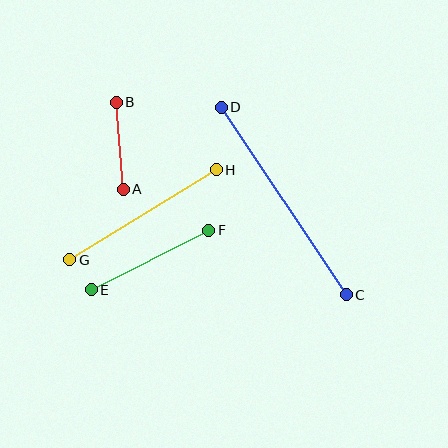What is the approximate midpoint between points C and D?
The midpoint is at approximately (284, 201) pixels.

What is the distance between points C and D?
The distance is approximately 225 pixels.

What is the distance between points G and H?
The distance is approximately 172 pixels.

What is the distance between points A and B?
The distance is approximately 87 pixels.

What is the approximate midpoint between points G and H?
The midpoint is at approximately (143, 215) pixels.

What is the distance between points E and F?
The distance is approximately 132 pixels.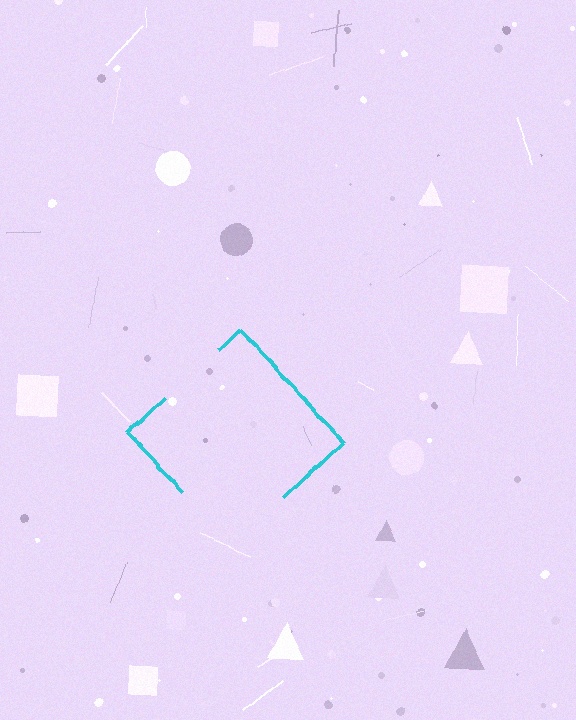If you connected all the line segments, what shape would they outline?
They would outline a diamond.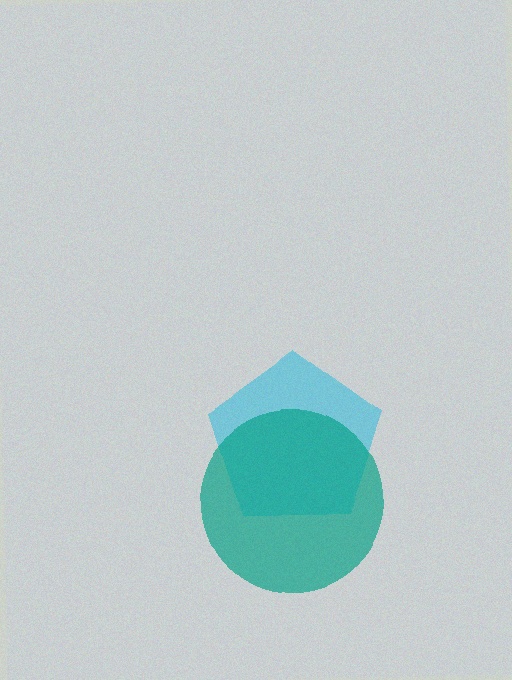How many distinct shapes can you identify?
There are 2 distinct shapes: a cyan pentagon, a teal circle.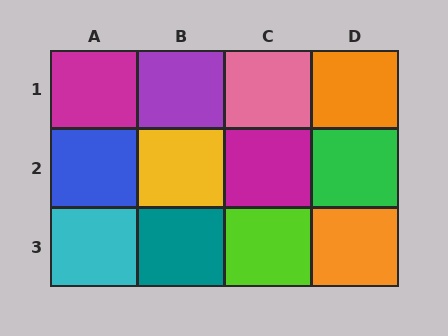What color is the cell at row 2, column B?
Yellow.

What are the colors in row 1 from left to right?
Magenta, purple, pink, orange.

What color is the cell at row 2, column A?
Blue.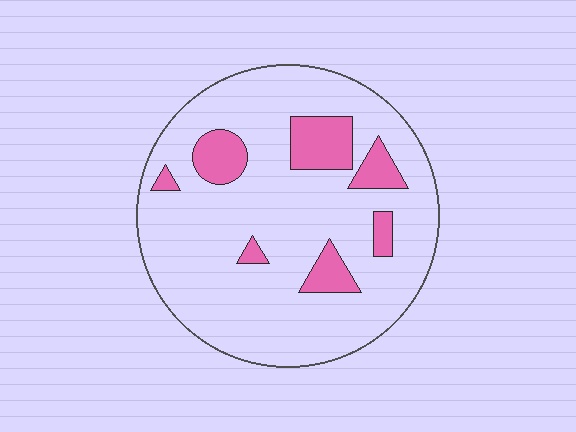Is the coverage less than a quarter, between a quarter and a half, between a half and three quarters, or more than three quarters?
Less than a quarter.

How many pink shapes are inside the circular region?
7.